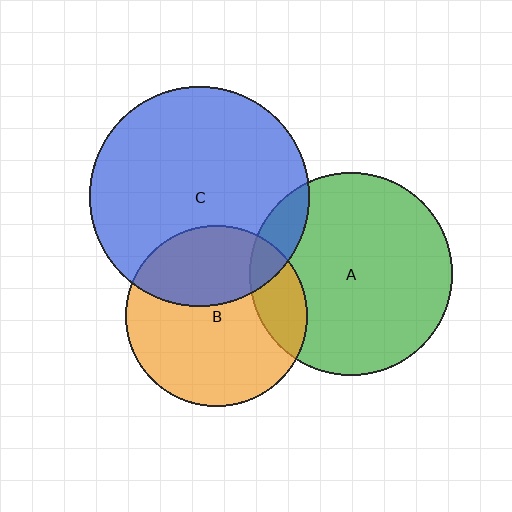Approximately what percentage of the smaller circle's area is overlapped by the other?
Approximately 20%.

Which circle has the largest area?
Circle C (blue).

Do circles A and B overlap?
Yes.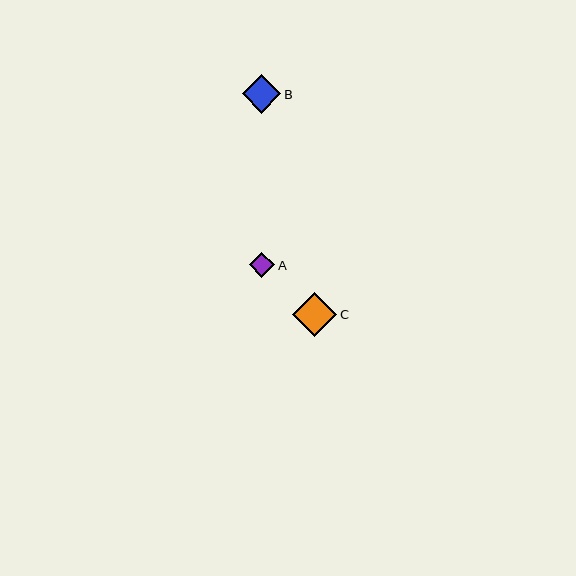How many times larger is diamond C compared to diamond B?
Diamond C is approximately 1.2 times the size of diamond B.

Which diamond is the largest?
Diamond C is the largest with a size of approximately 45 pixels.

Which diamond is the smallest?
Diamond A is the smallest with a size of approximately 25 pixels.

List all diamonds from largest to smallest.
From largest to smallest: C, B, A.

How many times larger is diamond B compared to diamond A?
Diamond B is approximately 1.5 times the size of diamond A.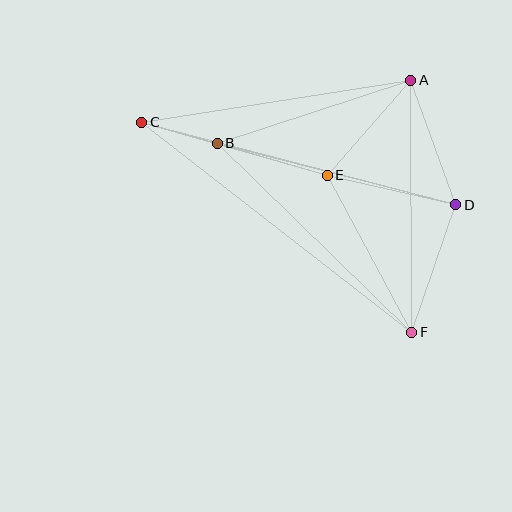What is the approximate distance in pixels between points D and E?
The distance between D and E is approximately 132 pixels.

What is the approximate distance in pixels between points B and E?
The distance between B and E is approximately 114 pixels.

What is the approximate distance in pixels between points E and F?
The distance between E and F is approximately 178 pixels.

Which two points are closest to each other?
Points B and C are closest to each other.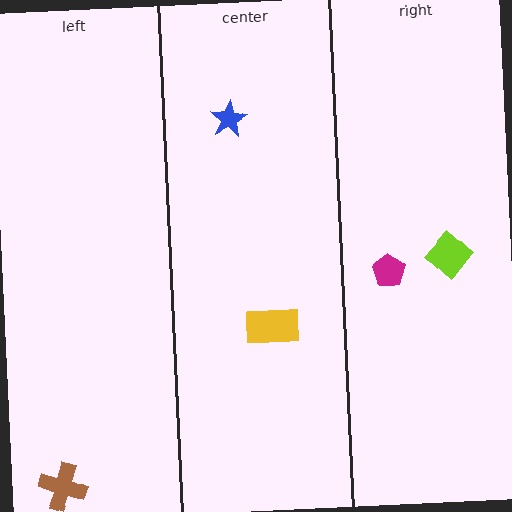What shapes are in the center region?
The blue star, the yellow rectangle.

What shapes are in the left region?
The brown cross.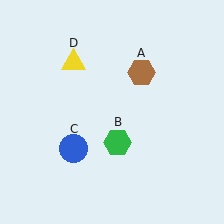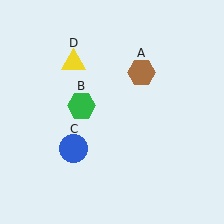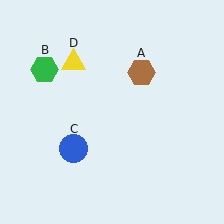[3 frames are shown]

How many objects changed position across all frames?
1 object changed position: green hexagon (object B).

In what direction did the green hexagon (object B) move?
The green hexagon (object B) moved up and to the left.